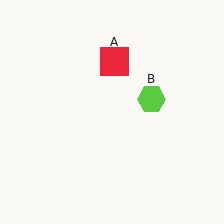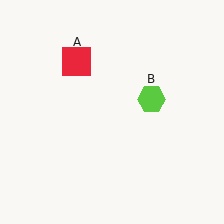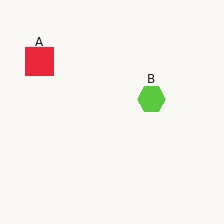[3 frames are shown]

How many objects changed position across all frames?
1 object changed position: red square (object A).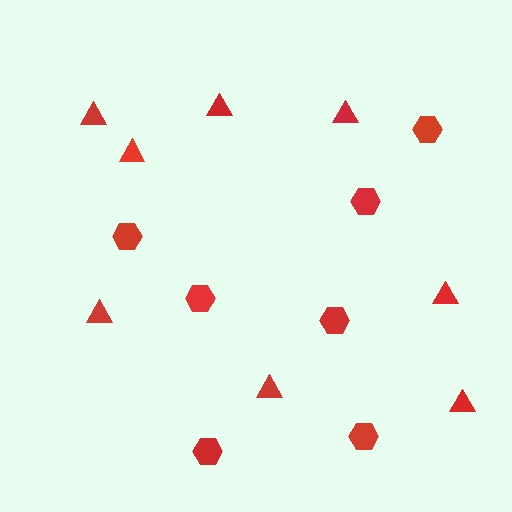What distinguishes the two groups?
There are 2 groups: one group of hexagons (7) and one group of triangles (8).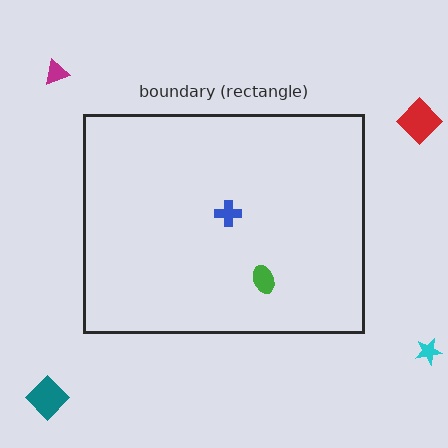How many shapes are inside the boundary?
2 inside, 4 outside.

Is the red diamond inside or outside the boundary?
Outside.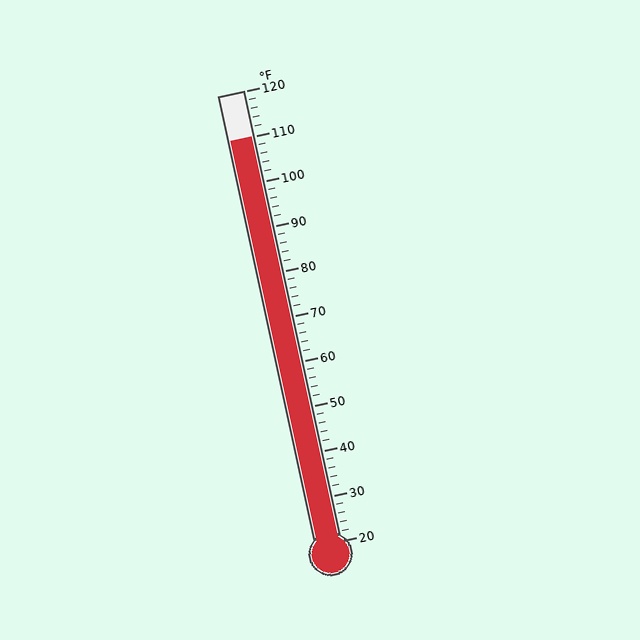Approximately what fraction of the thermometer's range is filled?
The thermometer is filled to approximately 90% of its range.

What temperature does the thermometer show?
The thermometer shows approximately 110°F.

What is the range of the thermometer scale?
The thermometer scale ranges from 20°F to 120°F.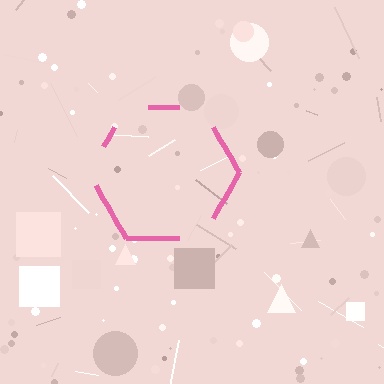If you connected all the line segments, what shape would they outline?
They would outline a hexagon.